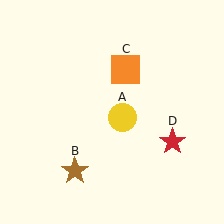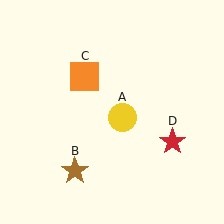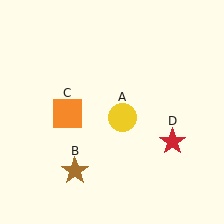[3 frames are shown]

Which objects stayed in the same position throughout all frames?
Yellow circle (object A) and brown star (object B) and red star (object D) remained stationary.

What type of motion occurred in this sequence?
The orange square (object C) rotated counterclockwise around the center of the scene.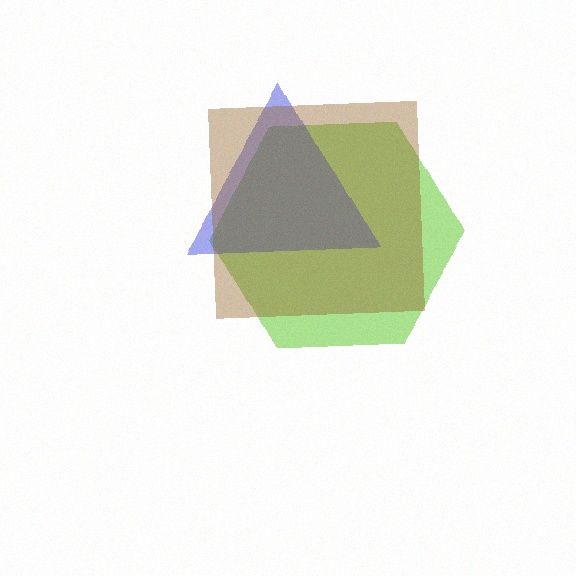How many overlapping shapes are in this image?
There are 3 overlapping shapes in the image.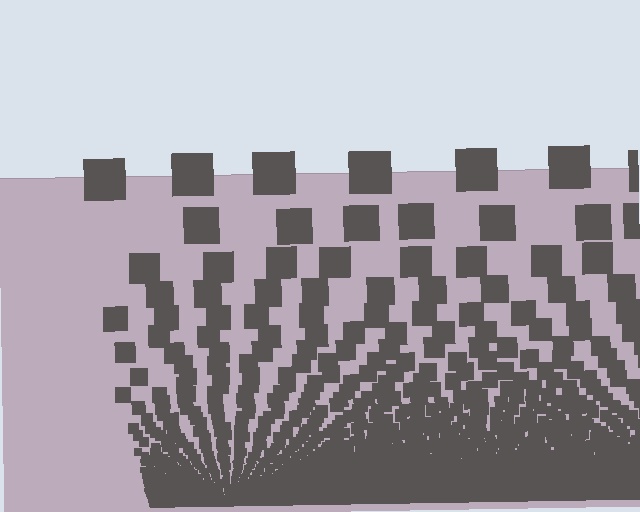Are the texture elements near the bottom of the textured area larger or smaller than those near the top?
Smaller. The gradient is inverted — elements near the bottom are smaller and denser.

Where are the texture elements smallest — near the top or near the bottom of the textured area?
Near the bottom.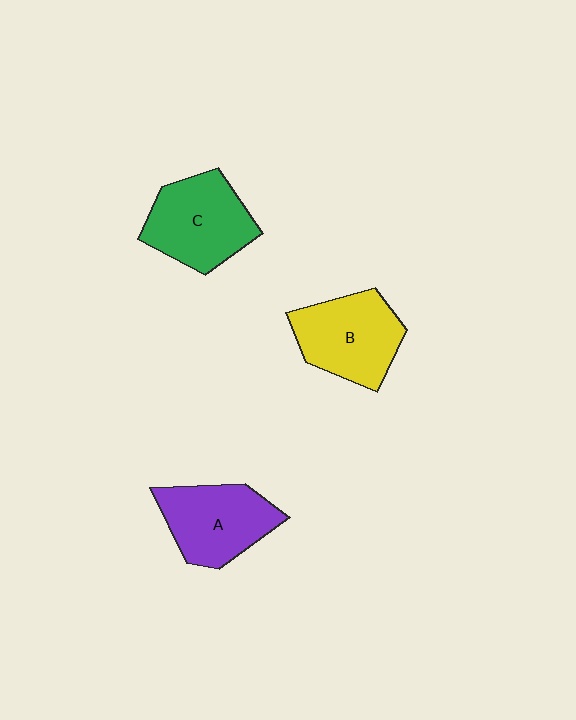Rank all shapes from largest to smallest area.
From largest to smallest: C (green), B (yellow), A (purple).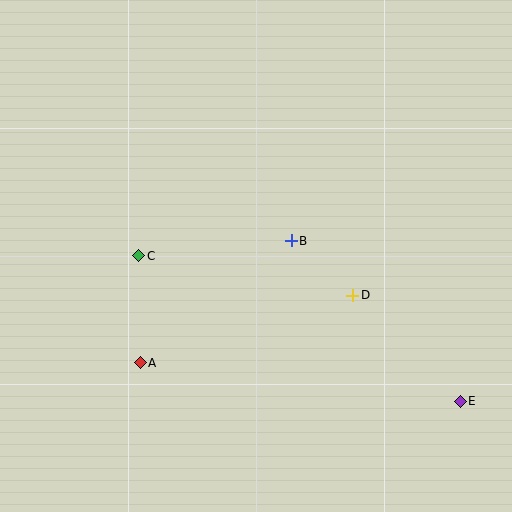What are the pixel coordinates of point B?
Point B is at (291, 241).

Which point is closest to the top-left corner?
Point C is closest to the top-left corner.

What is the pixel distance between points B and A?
The distance between B and A is 194 pixels.